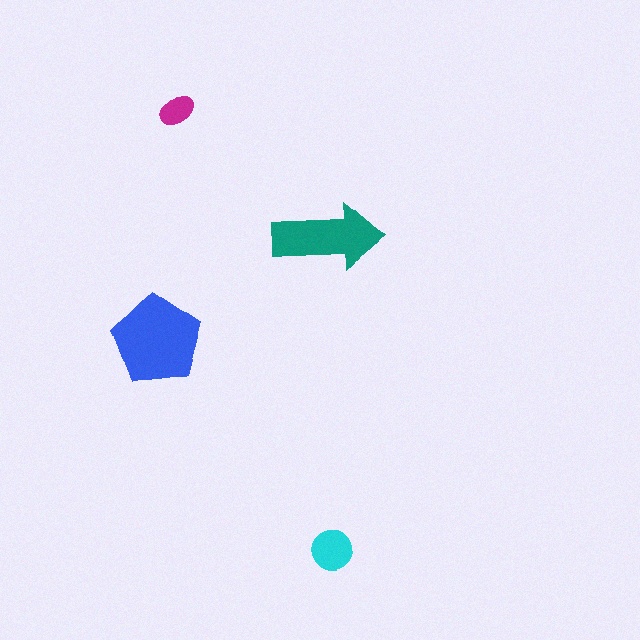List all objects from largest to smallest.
The blue pentagon, the teal arrow, the cyan circle, the magenta ellipse.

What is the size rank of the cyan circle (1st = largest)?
3rd.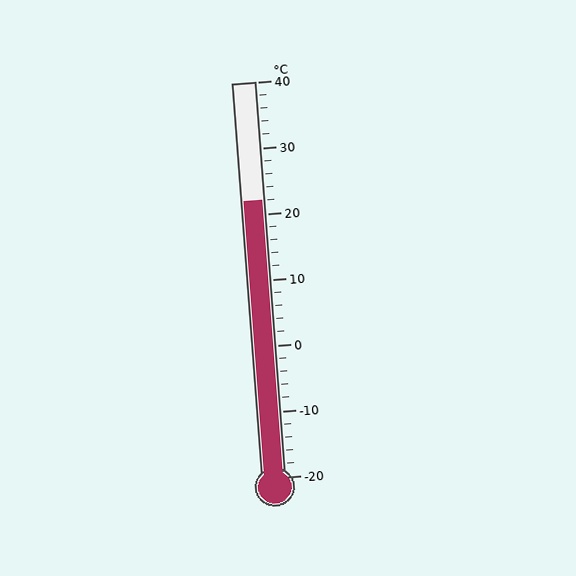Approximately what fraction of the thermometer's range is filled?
The thermometer is filled to approximately 70% of its range.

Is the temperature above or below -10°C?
The temperature is above -10°C.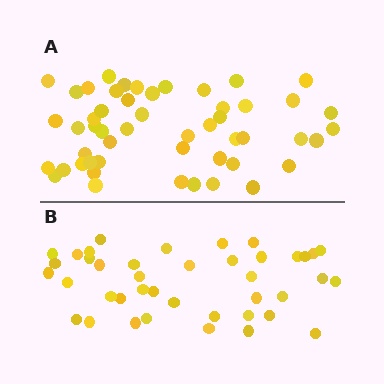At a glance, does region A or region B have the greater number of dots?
Region A (the top region) has more dots.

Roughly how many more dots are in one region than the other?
Region A has roughly 10 or so more dots than region B.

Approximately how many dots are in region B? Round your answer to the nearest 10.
About 40 dots. (The exact count is 41, which rounds to 40.)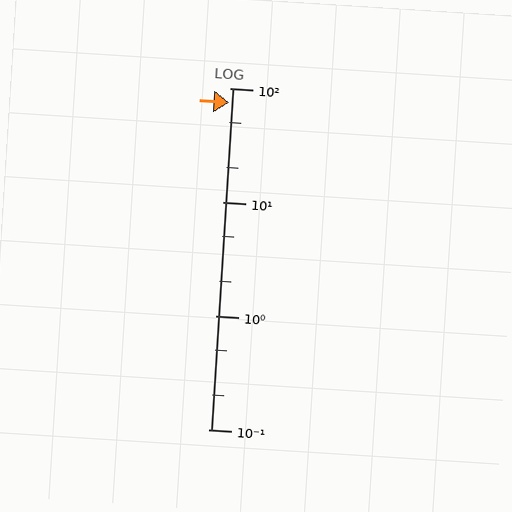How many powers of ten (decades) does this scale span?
The scale spans 3 decades, from 0.1 to 100.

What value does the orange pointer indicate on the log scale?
The pointer indicates approximately 74.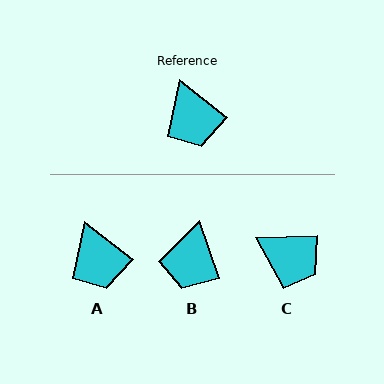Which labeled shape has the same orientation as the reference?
A.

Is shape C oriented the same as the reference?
No, it is off by about 40 degrees.